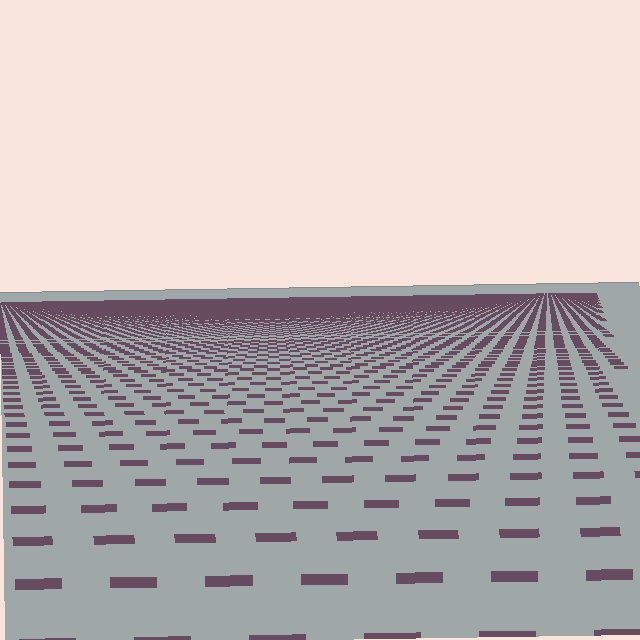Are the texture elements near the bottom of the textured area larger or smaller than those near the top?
Larger. Near the bottom, elements are closer to the viewer and appear at a bigger on-screen size.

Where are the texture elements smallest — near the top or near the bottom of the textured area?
Near the top.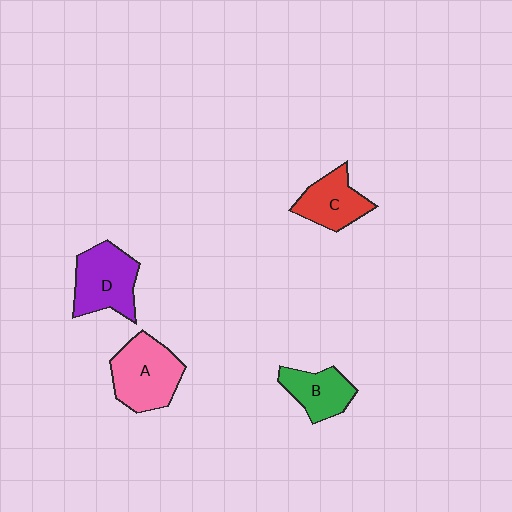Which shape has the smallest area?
Shape B (green).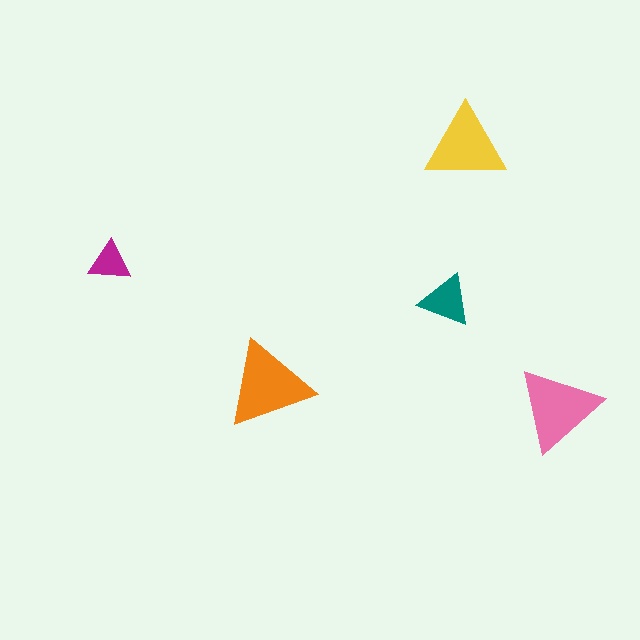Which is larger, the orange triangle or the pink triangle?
The orange one.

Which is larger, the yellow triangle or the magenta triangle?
The yellow one.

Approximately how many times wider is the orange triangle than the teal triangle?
About 1.5 times wider.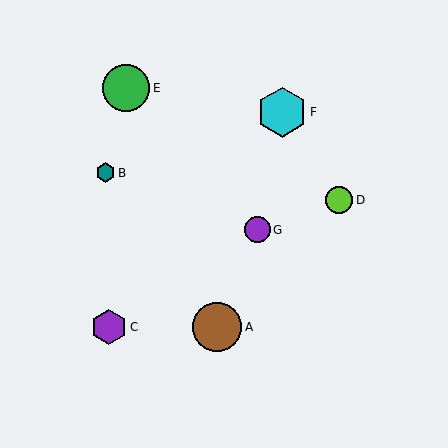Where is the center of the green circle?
The center of the green circle is at (126, 88).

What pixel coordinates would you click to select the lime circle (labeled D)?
Click at (339, 200) to select the lime circle D.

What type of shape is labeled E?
Shape E is a green circle.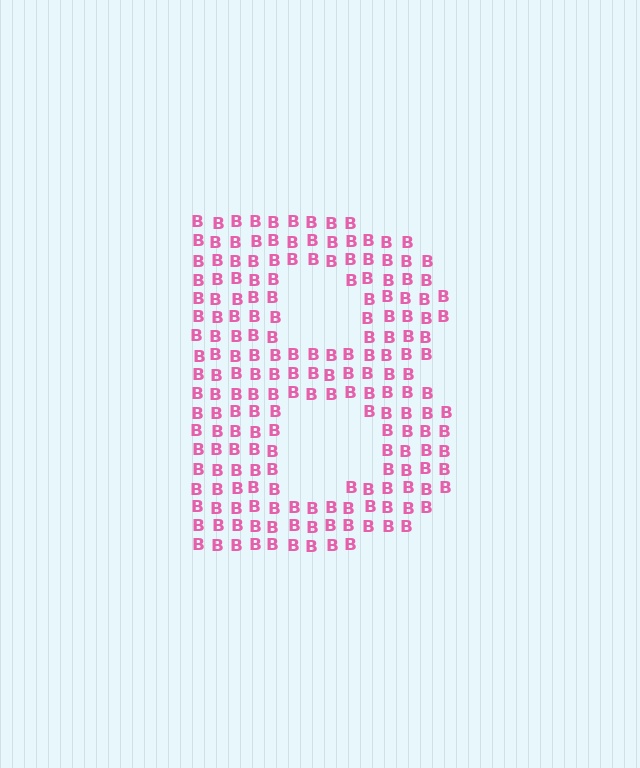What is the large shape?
The large shape is the letter B.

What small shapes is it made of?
It is made of small letter B's.